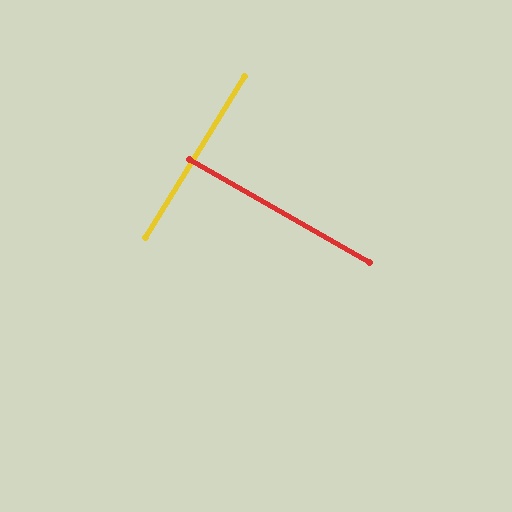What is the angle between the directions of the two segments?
Approximately 88 degrees.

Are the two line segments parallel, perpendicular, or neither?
Perpendicular — they meet at approximately 88°.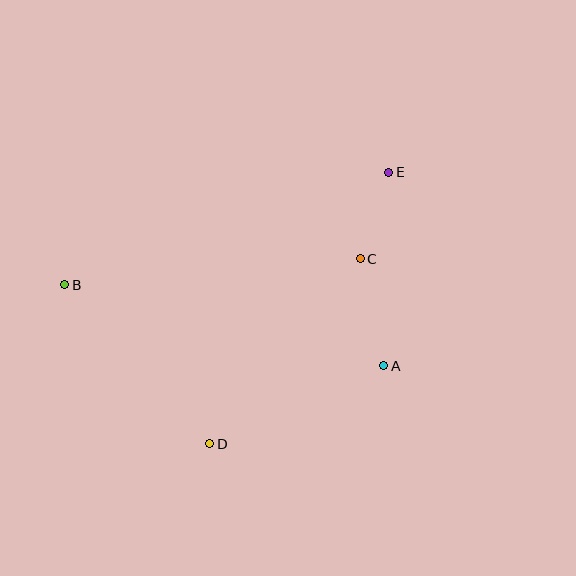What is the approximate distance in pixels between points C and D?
The distance between C and D is approximately 239 pixels.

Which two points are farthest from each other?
Points B and E are farthest from each other.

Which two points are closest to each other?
Points C and E are closest to each other.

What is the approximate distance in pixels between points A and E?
The distance between A and E is approximately 194 pixels.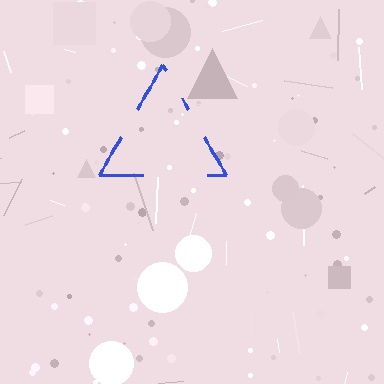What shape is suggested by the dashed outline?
The dashed outline suggests a triangle.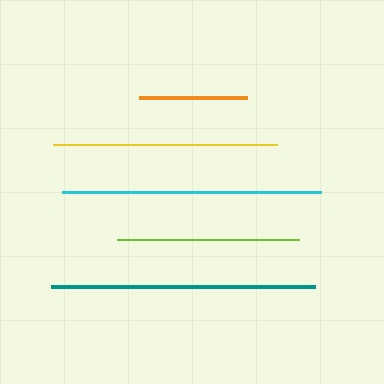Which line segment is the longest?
The teal line is the longest at approximately 264 pixels.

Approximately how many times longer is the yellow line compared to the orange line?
The yellow line is approximately 2.1 times the length of the orange line.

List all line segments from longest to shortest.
From longest to shortest: teal, cyan, yellow, lime, orange.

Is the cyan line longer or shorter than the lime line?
The cyan line is longer than the lime line.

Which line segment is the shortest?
The orange line is the shortest at approximately 108 pixels.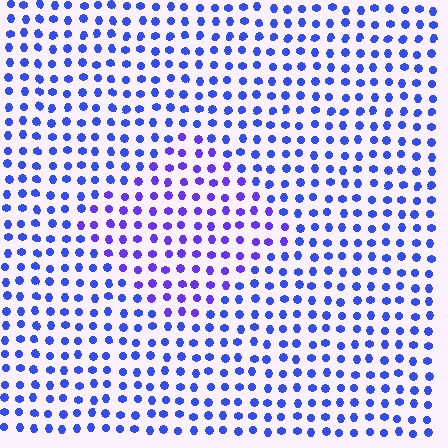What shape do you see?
I see a diamond.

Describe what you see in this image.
The image is filled with small blue elements in a uniform arrangement. A diamond-shaped region is visible where the elements are tinted to a slightly different hue, forming a subtle color boundary.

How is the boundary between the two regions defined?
The boundary is defined purely by a slight shift in hue (about 26 degrees). Spacing, size, and orientation are identical on both sides.